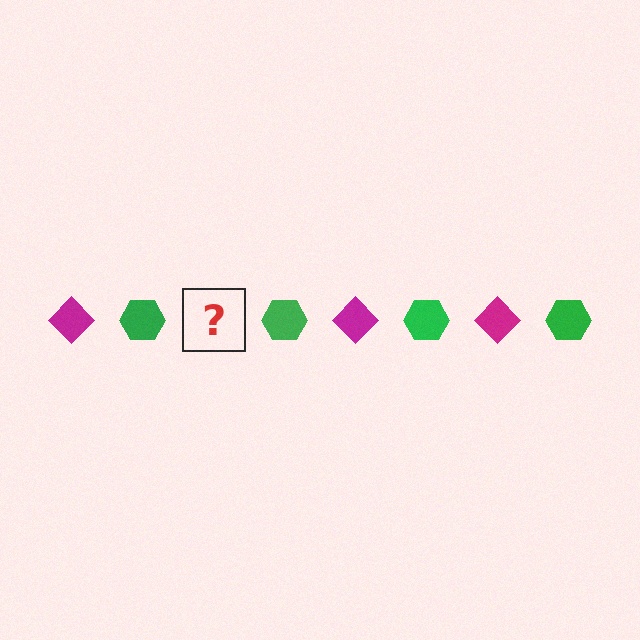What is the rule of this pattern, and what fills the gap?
The rule is that the pattern alternates between magenta diamond and green hexagon. The gap should be filled with a magenta diamond.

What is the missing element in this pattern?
The missing element is a magenta diamond.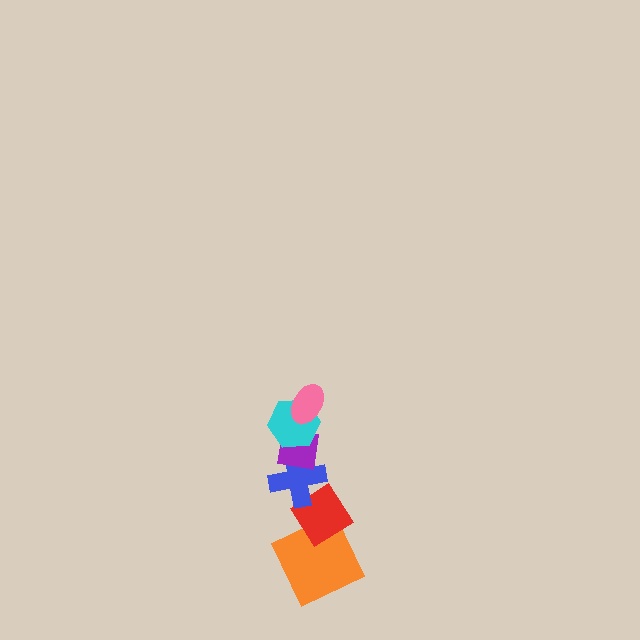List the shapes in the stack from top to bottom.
From top to bottom: the pink ellipse, the cyan hexagon, the purple square, the blue cross, the red diamond, the orange square.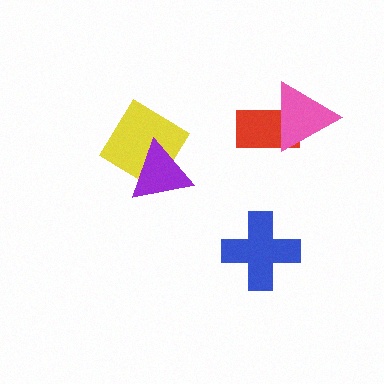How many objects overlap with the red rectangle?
1 object overlaps with the red rectangle.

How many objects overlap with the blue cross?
0 objects overlap with the blue cross.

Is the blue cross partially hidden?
No, no other shape covers it.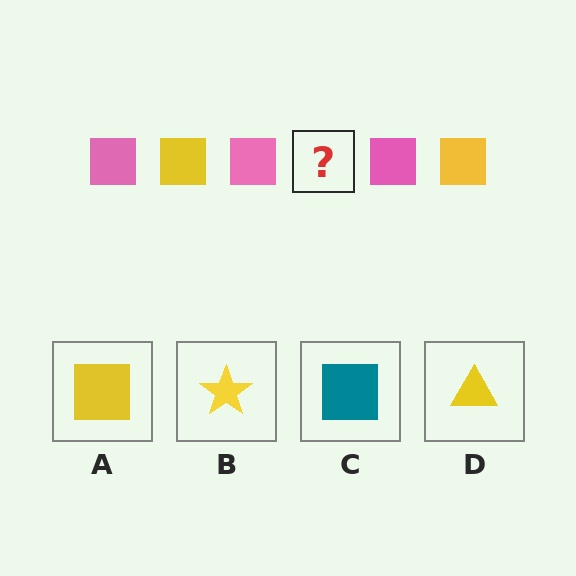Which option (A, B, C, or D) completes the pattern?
A.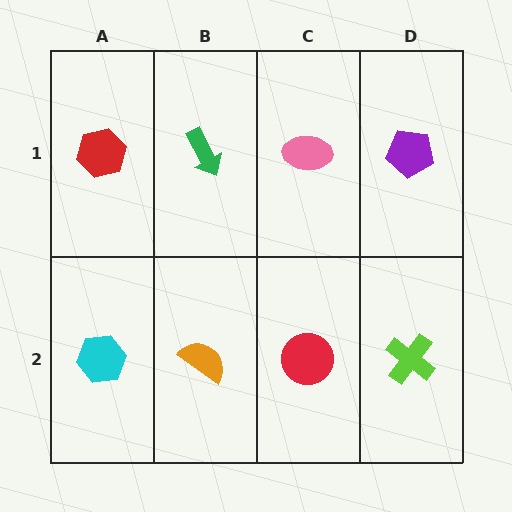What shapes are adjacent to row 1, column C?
A red circle (row 2, column C), a green arrow (row 1, column B), a purple pentagon (row 1, column D).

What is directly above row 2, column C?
A pink ellipse.